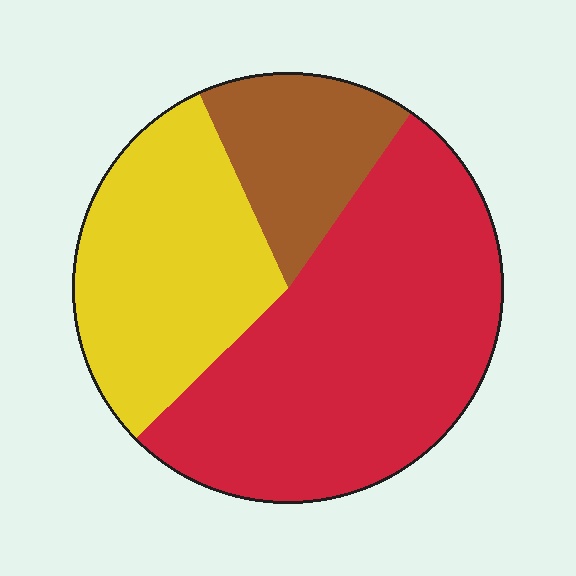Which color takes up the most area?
Red, at roughly 55%.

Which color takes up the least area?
Brown, at roughly 15%.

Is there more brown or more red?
Red.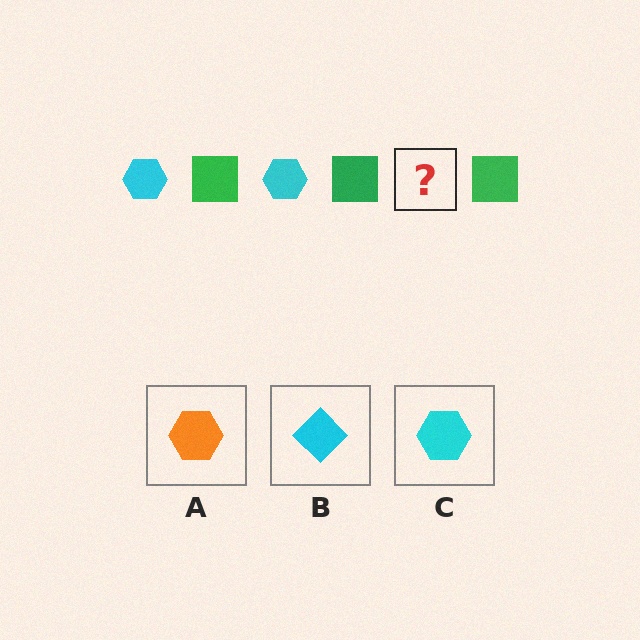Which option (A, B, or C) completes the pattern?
C.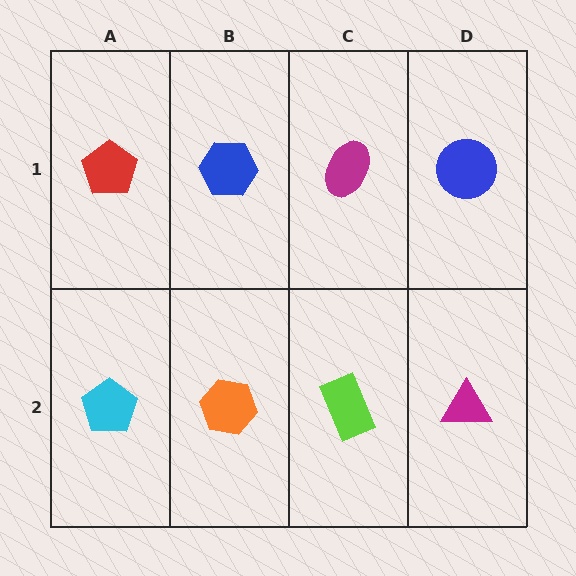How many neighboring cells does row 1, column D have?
2.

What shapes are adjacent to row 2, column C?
A magenta ellipse (row 1, column C), an orange hexagon (row 2, column B), a magenta triangle (row 2, column D).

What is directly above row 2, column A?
A red pentagon.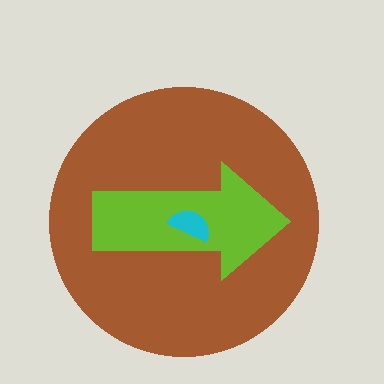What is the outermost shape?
The brown circle.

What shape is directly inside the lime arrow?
The cyan semicircle.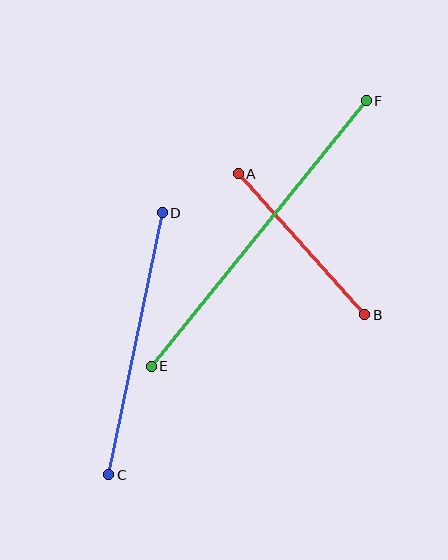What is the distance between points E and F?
The distance is approximately 342 pixels.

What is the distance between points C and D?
The distance is approximately 267 pixels.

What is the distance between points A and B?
The distance is approximately 189 pixels.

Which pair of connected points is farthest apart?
Points E and F are farthest apart.